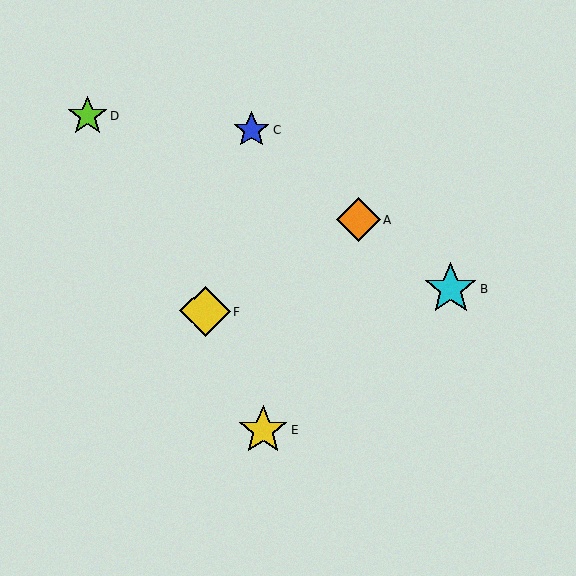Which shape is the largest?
The cyan star (labeled B) is the largest.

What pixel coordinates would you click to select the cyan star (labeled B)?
Click at (451, 289) to select the cyan star B.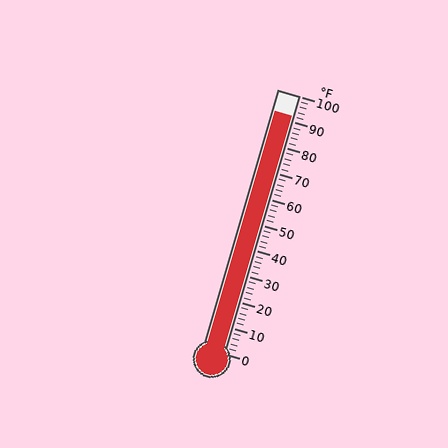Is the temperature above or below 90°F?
The temperature is above 90°F.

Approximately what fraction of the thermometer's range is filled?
The thermometer is filled to approximately 90% of its range.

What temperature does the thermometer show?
The thermometer shows approximately 92°F.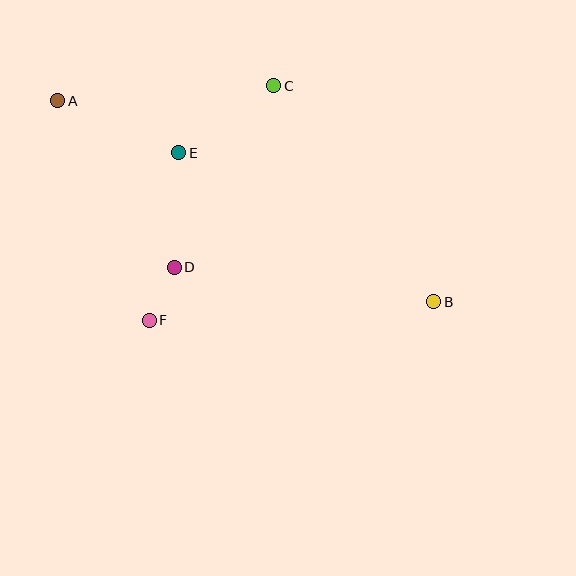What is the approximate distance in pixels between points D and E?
The distance between D and E is approximately 115 pixels.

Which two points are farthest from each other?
Points A and B are farthest from each other.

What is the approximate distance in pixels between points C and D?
The distance between C and D is approximately 207 pixels.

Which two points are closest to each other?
Points D and F are closest to each other.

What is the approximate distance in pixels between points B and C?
The distance between B and C is approximately 269 pixels.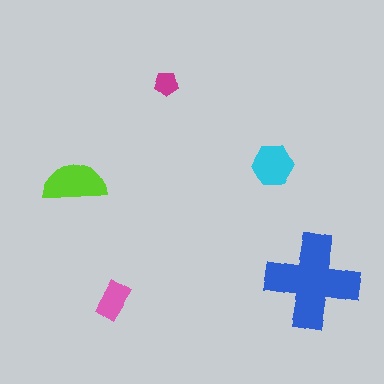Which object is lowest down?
The pink rectangle is bottommost.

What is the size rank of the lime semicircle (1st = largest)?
2nd.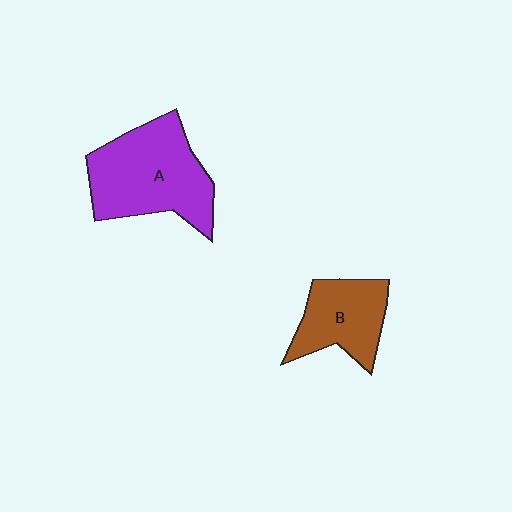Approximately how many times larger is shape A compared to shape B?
Approximately 1.6 times.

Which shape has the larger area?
Shape A (purple).